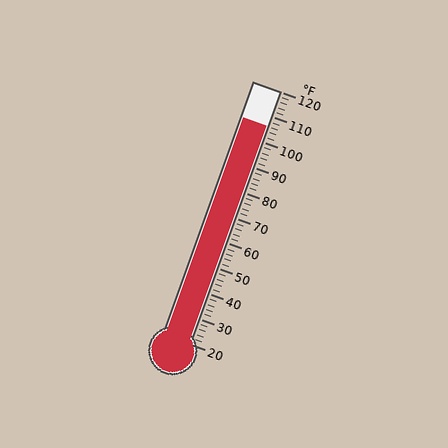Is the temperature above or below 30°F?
The temperature is above 30°F.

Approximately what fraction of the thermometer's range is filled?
The thermometer is filled to approximately 85% of its range.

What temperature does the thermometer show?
The thermometer shows approximately 106°F.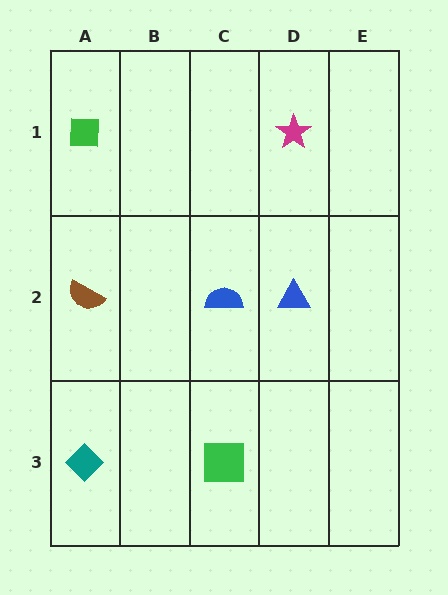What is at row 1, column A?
A green square.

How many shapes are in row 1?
2 shapes.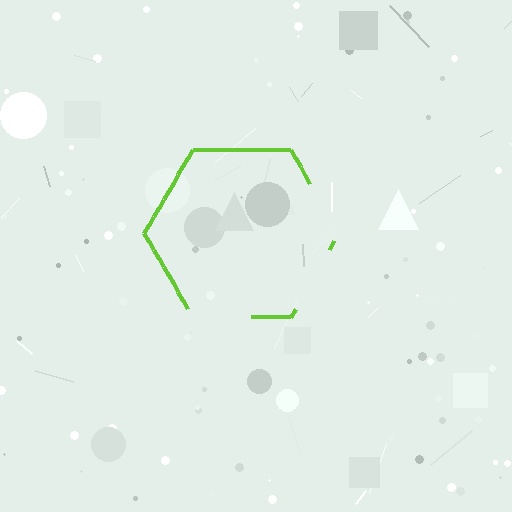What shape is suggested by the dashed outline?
The dashed outline suggests a hexagon.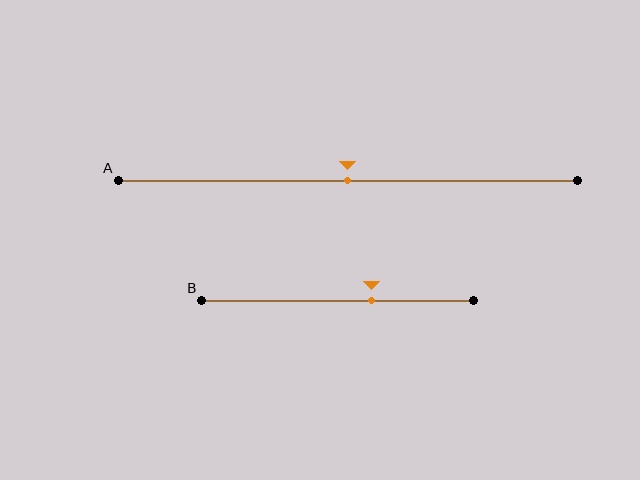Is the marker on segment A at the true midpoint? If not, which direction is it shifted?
Yes, the marker on segment A is at the true midpoint.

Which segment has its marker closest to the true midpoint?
Segment A has its marker closest to the true midpoint.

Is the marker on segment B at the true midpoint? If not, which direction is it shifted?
No, the marker on segment B is shifted to the right by about 13% of the segment length.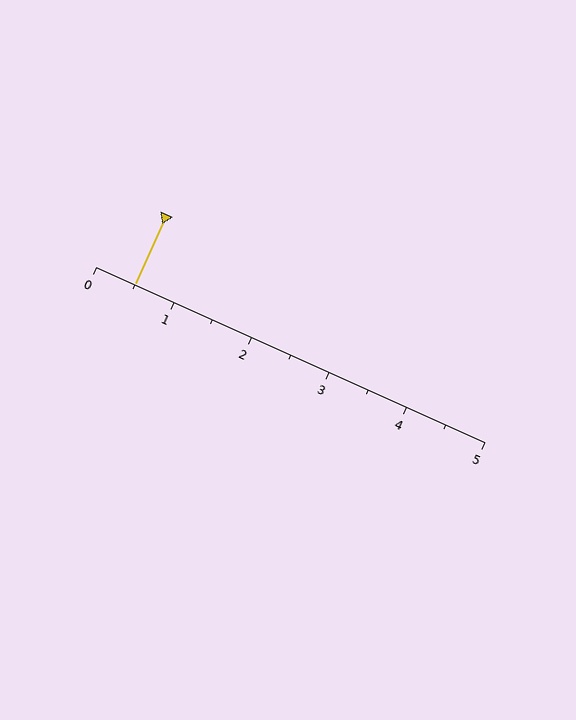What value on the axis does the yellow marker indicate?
The marker indicates approximately 0.5.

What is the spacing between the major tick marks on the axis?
The major ticks are spaced 1 apart.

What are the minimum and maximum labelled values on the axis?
The axis runs from 0 to 5.